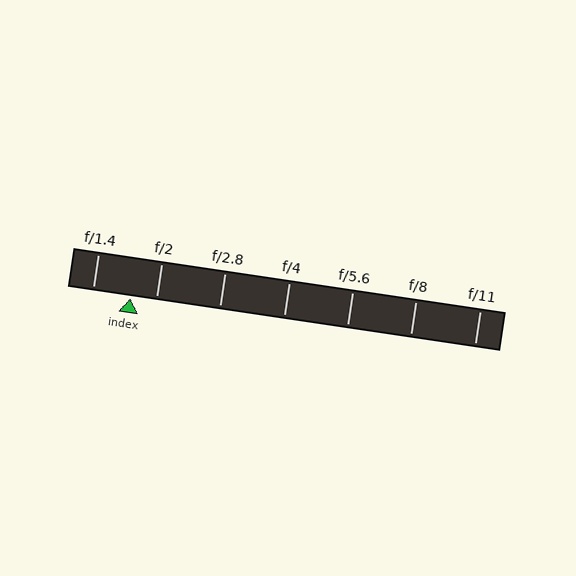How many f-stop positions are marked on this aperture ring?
There are 7 f-stop positions marked.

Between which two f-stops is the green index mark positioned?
The index mark is between f/1.4 and f/2.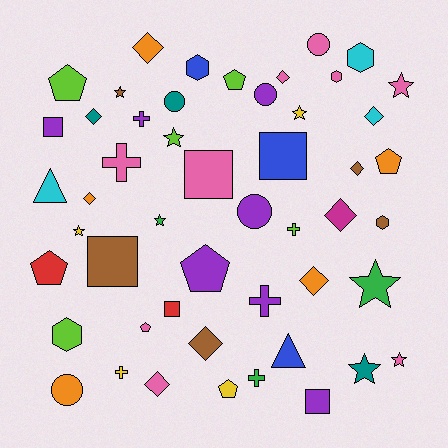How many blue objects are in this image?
There are 3 blue objects.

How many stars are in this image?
There are 9 stars.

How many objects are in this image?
There are 50 objects.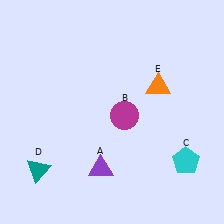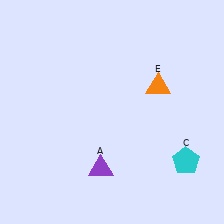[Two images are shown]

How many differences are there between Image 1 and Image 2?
There are 2 differences between the two images.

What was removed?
The magenta circle (B), the teal triangle (D) were removed in Image 2.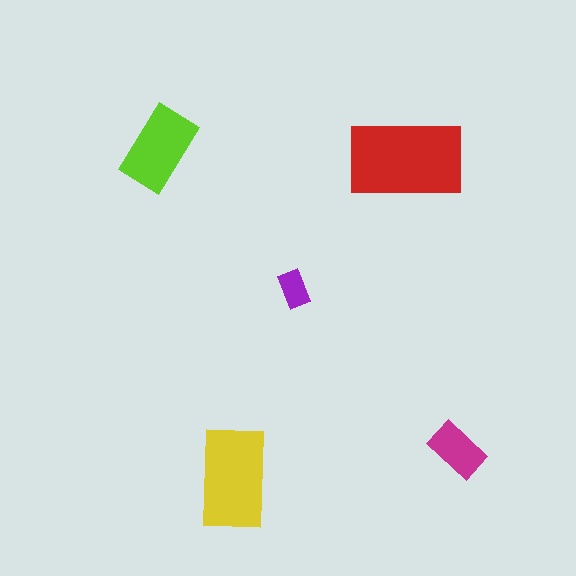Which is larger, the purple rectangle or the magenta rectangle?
The magenta one.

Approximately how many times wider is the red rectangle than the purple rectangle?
About 3 times wider.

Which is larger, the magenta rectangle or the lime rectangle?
The lime one.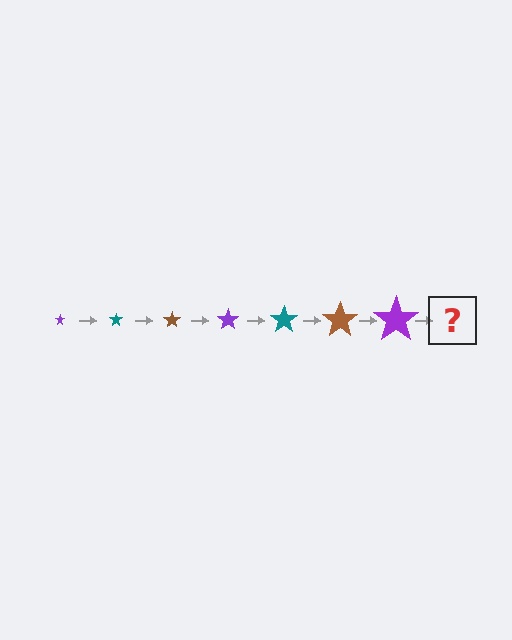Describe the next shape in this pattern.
It should be a teal star, larger than the previous one.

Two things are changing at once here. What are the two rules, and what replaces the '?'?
The two rules are that the star grows larger each step and the color cycles through purple, teal, and brown. The '?' should be a teal star, larger than the previous one.